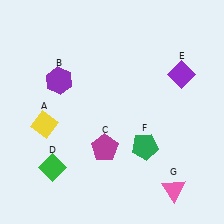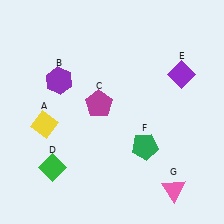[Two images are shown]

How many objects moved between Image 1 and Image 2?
1 object moved between the two images.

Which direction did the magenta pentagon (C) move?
The magenta pentagon (C) moved up.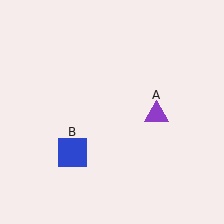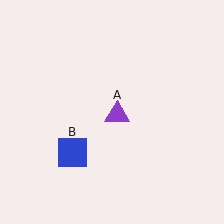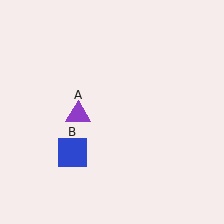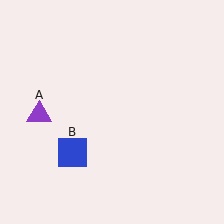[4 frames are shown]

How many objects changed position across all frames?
1 object changed position: purple triangle (object A).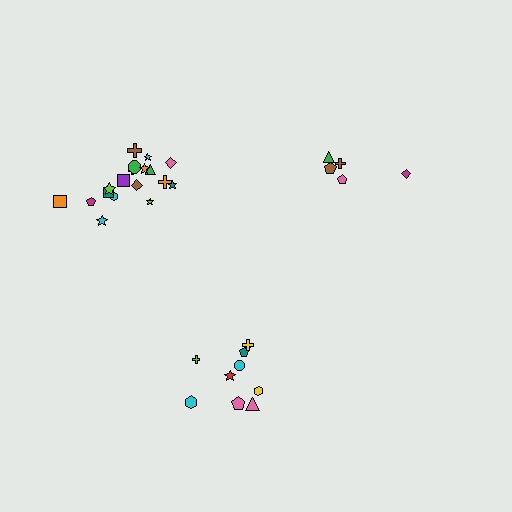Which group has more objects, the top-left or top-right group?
The top-left group.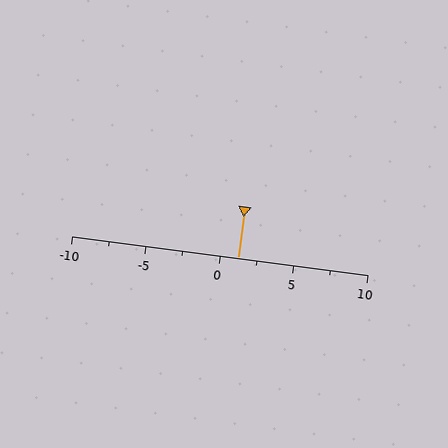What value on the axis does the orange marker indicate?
The marker indicates approximately 1.2.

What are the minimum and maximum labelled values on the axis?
The axis runs from -10 to 10.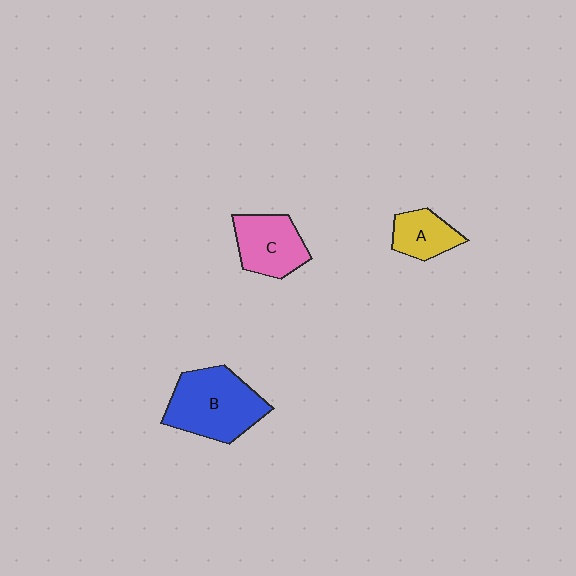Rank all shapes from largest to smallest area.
From largest to smallest: B (blue), C (pink), A (yellow).